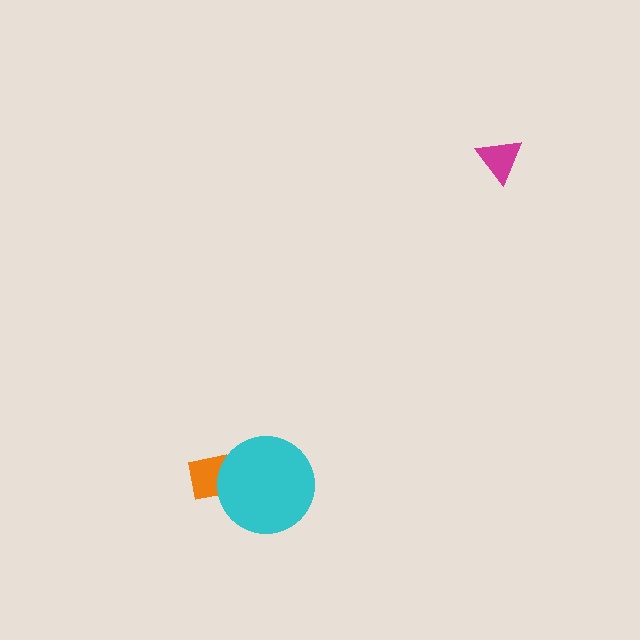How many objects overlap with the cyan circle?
1 object overlaps with the cyan circle.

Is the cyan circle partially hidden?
No, no other shape covers it.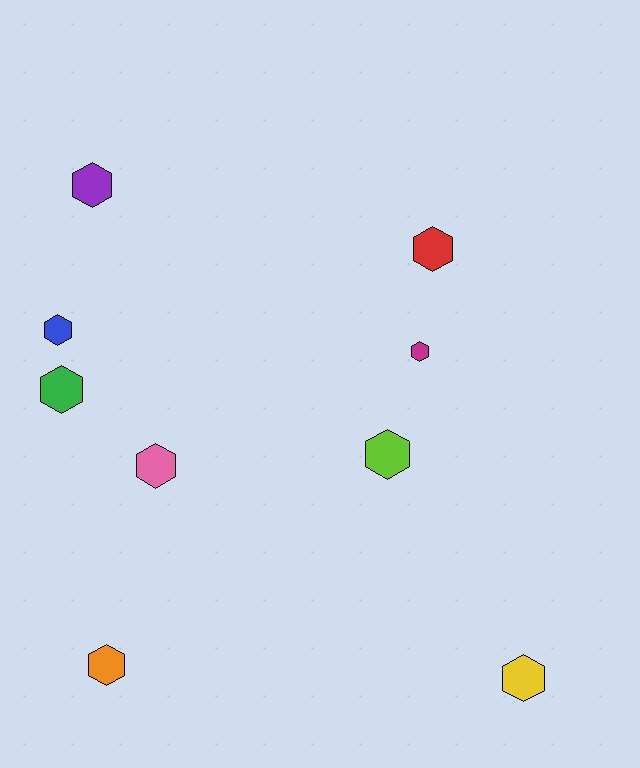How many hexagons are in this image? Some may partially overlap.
There are 9 hexagons.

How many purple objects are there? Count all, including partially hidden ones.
There is 1 purple object.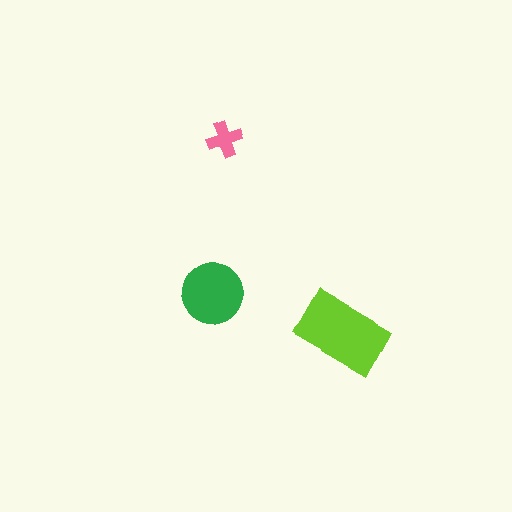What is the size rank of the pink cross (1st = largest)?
3rd.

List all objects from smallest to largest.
The pink cross, the green circle, the lime rectangle.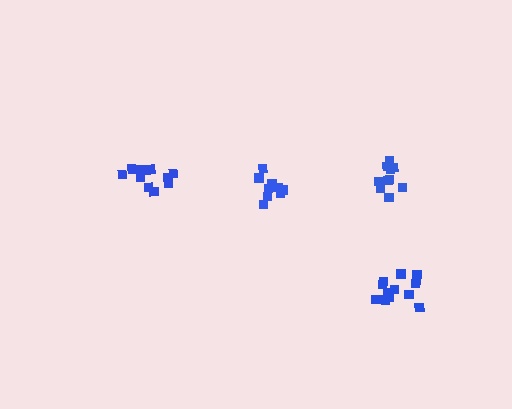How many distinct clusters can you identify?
There are 4 distinct clusters.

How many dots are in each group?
Group 1: 13 dots, Group 2: 11 dots, Group 3: 9 dots, Group 4: 10 dots (43 total).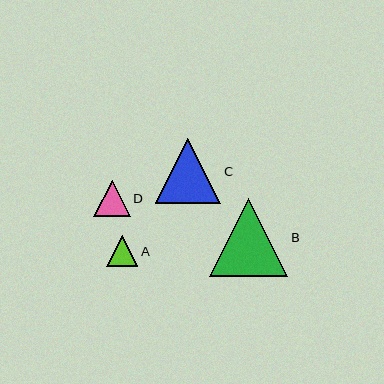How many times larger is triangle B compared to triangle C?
Triangle B is approximately 1.2 times the size of triangle C.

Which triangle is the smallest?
Triangle A is the smallest with a size of approximately 31 pixels.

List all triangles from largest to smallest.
From largest to smallest: B, C, D, A.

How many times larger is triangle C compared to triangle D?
Triangle C is approximately 1.8 times the size of triangle D.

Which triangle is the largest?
Triangle B is the largest with a size of approximately 78 pixels.